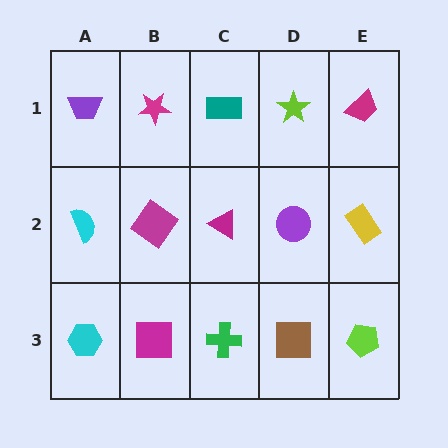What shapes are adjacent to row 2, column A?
A purple trapezoid (row 1, column A), a cyan hexagon (row 3, column A), a magenta diamond (row 2, column B).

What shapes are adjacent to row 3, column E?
A yellow rectangle (row 2, column E), a brown square (row 3, column D).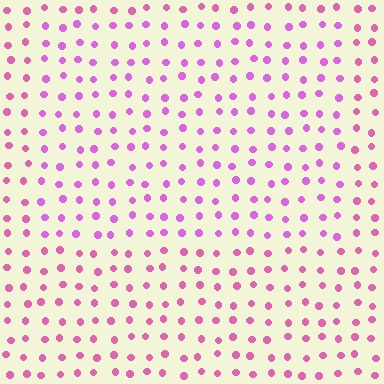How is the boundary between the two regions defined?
The boundary is defined purely by a slight shift in hue (about 24 degrees). Spacing, size, and orientation are identical on both sides.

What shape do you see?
I see a rectangle.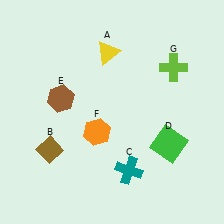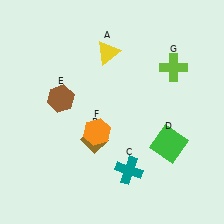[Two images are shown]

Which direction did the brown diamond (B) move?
The brown diamond (B) moved right.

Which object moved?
The brown diamond (B) moved right.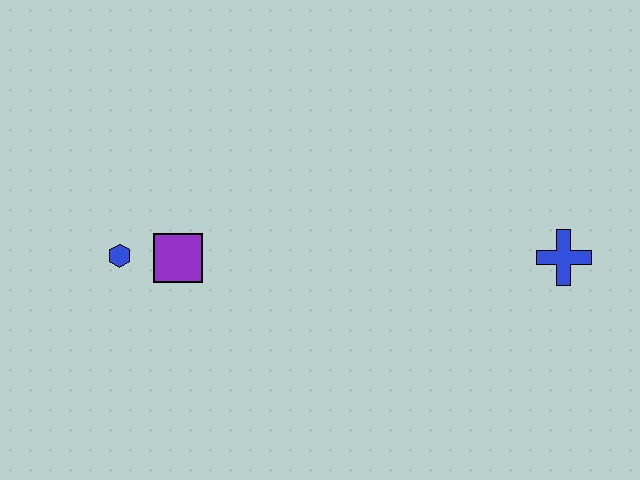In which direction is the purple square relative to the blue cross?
The purple square is to the left of the blue cross.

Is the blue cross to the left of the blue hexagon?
No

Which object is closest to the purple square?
The blue hexagon is closest to the purple square.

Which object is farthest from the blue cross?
The blue hexagon is farthest from the blue cross.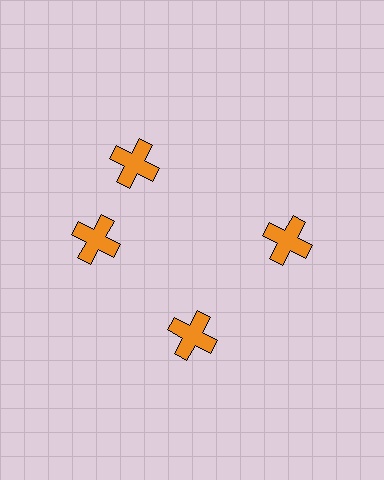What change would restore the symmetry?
The symmetry would be restored by rotating it back into even spacing with its neighbors so that all 4 crosses sit at equal angles and equal distance from the center.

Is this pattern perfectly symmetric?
No. The 4 orange crosses are arranged in a ring, but one element near the 12 o'clock position is rotated out of alignment along the ring, breaking the 4-fold rotational symmetry.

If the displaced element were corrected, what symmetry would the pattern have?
It would have 4-fold rotational symmetry — the pattern would map onto itself every 90 degrees.